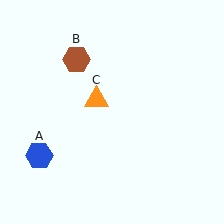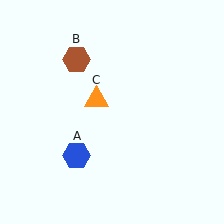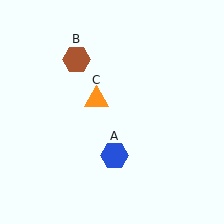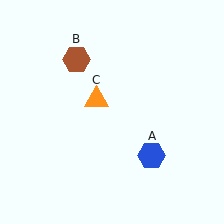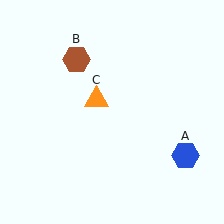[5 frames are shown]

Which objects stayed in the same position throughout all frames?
Brown hexagon (object B) and orange triangle (object C) remained stationary.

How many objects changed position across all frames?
1 object changed position: blue hexagon (object A).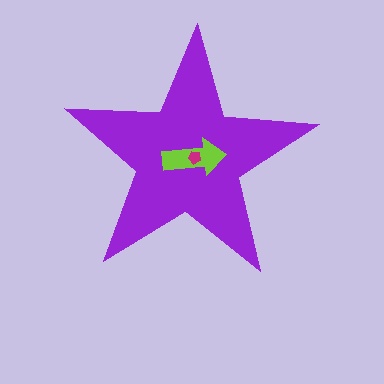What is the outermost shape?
The purple star.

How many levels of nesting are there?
3.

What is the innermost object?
The magenta pentagon.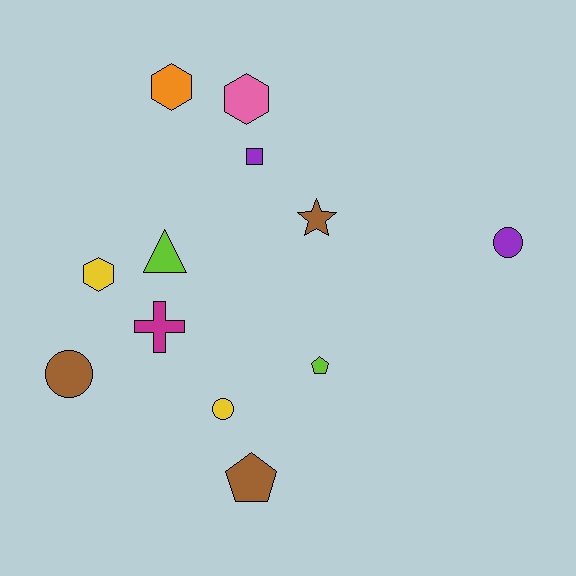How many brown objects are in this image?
There are 3 brown objects.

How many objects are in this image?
There are 12 objects.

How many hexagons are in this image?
There are 3 hexagons.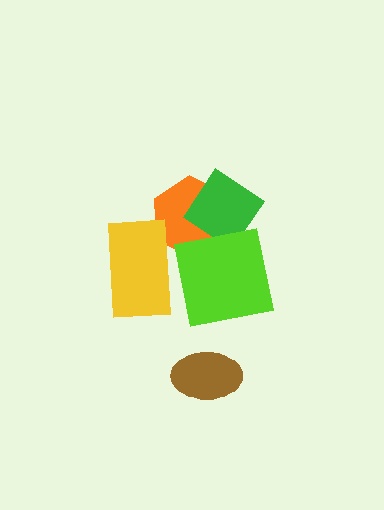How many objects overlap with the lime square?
1 object overlaps with the lime square.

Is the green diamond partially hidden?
No, no other shape covers it.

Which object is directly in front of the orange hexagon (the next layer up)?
The green diamond is directly in front of the orange hexagon.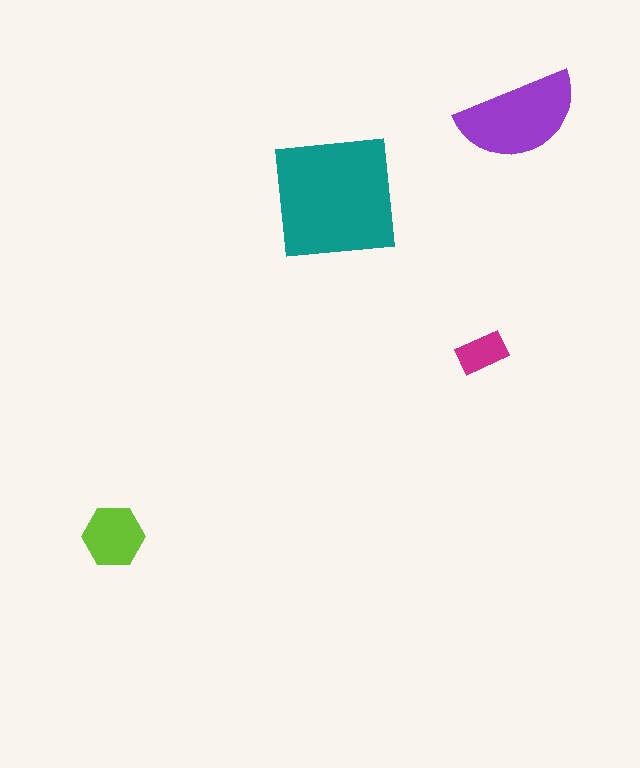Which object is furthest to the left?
The lime hexagon is leftmost.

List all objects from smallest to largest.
The magenta rectangle, the lime hexagon, the purple semicircle, the teal square.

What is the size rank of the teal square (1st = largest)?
1st.